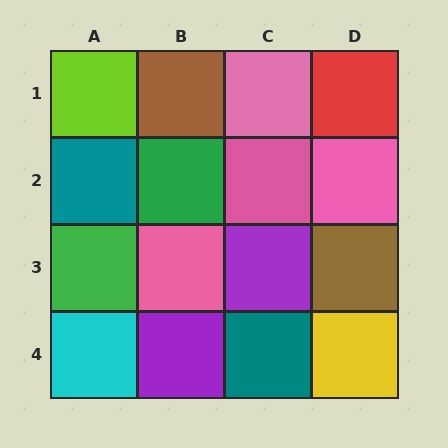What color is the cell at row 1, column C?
Pink.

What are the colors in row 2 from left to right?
Teal, green, pink, pink.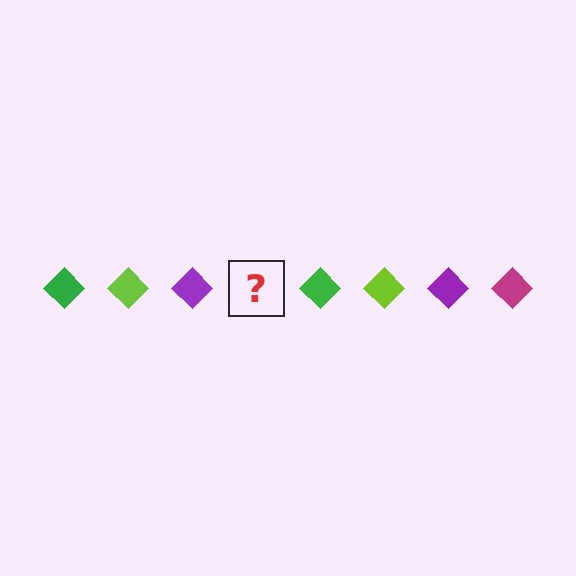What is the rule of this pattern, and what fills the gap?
The rule is that the pattern cycles through green, lime, purple, magenta diamonds. The gap should be filled with a magenta diamond.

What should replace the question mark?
The question mark should be replaced with a magenta diamond.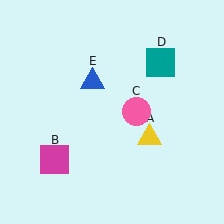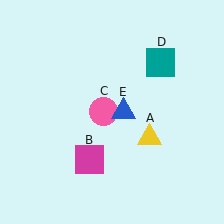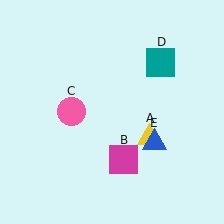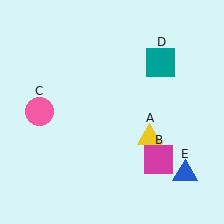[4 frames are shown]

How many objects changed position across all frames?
3 objects changed position: magenta square (object B), pink circle (object C), blue triangle (object E).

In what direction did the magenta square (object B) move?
The magenta square (object B) moved right.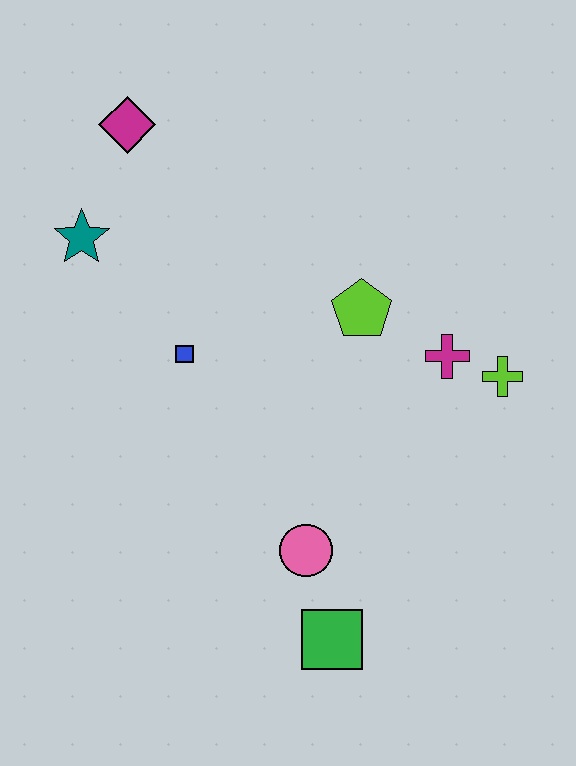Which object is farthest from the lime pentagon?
The green square is farthest from the lime pentagon.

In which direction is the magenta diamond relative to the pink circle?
The magenta diamond is above the pink circle.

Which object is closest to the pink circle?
The green square is closest to the pink circle.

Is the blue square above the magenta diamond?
No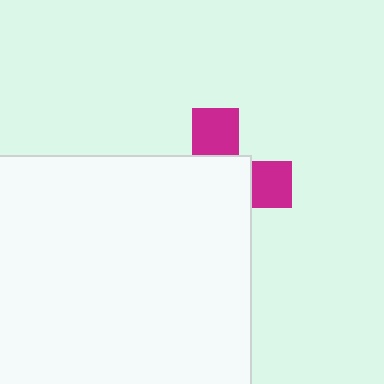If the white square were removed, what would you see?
You would see the complete magenta cross.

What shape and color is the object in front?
The object in front is a white square.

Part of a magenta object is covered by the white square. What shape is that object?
It is a cross.